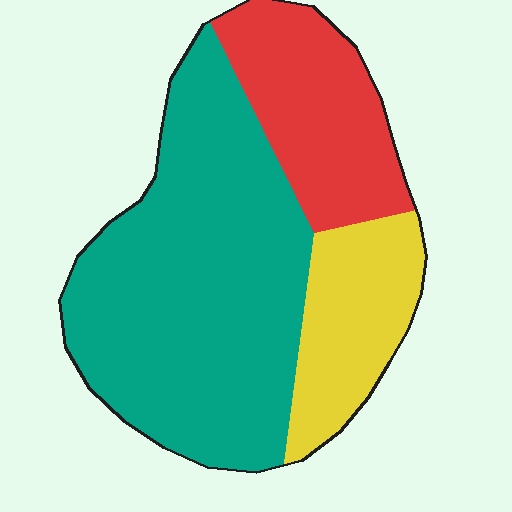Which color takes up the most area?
Teal, at roughly 60%.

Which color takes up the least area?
Yellow, at roughly 20%.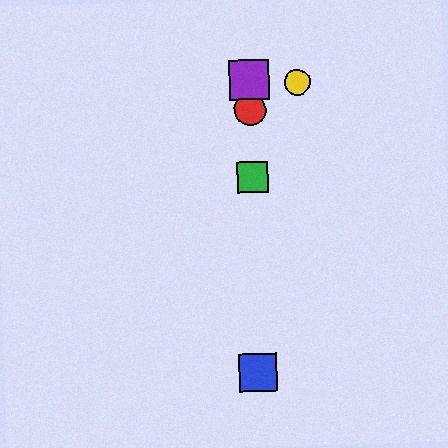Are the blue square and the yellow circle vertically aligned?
No, the blue square is at x≈258 and the yellow circle is at x≈297.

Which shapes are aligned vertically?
The red circle, the blue square, the green square, the purple square are aligned vertically.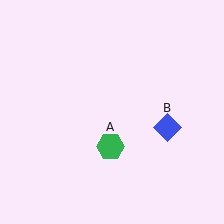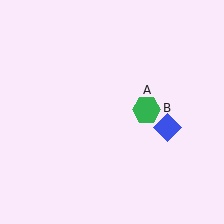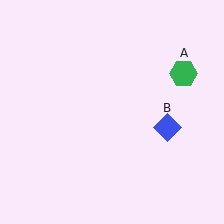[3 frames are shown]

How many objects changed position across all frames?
1 object changed position: green hexagon (object A).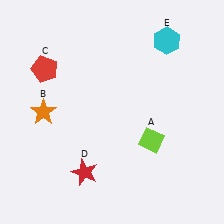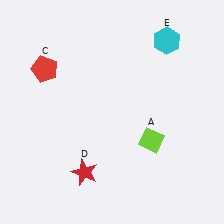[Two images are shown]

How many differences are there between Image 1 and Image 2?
There is 1 difference between the two images.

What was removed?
The orange star (B) was removed in Image 2.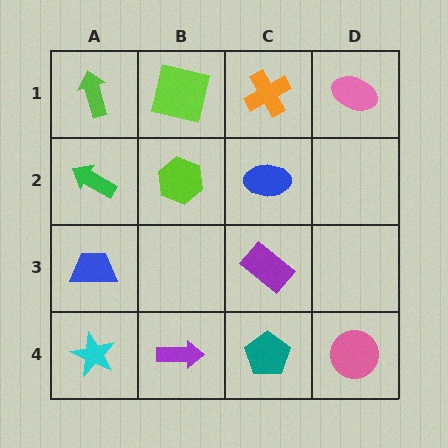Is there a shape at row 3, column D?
No, that cell is empty.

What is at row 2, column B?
A lime hexagon.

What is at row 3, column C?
A purple rectangle.